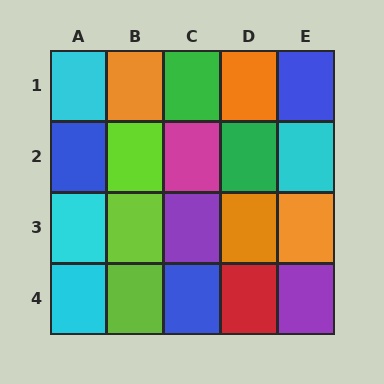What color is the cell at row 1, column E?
Blue.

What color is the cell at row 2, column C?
Magenta.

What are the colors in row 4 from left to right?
Cyan, lime, blue, red, purple.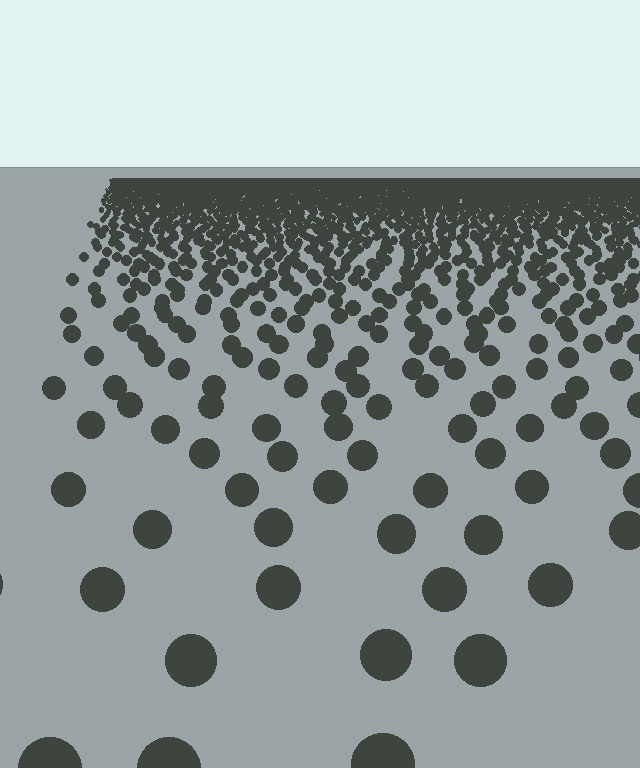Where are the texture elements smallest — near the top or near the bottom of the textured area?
Near the top.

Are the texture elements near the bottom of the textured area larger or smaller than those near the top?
Larger. Near the bottom, elements are closer to the viewer and appear at a bigger on-screen size.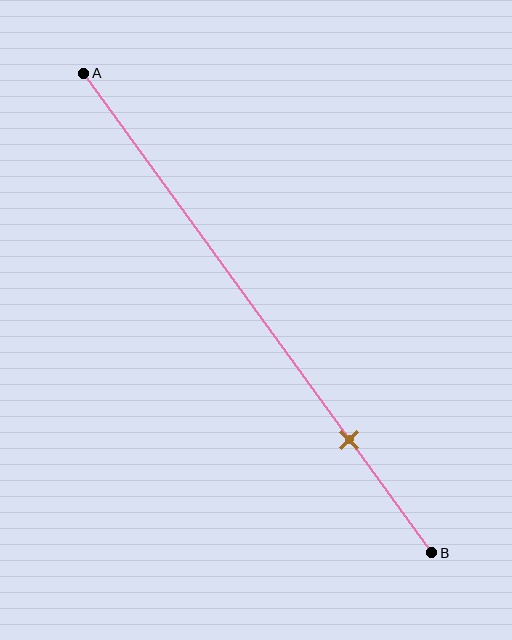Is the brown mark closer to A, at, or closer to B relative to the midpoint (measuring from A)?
The brown mark is closer to point B than the midpoint of segment AB.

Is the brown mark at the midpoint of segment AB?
No, the mark is at about 75% from A, not at the 50% midpoint.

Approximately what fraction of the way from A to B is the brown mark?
The brown mark is approximately 75% of the way from A to B.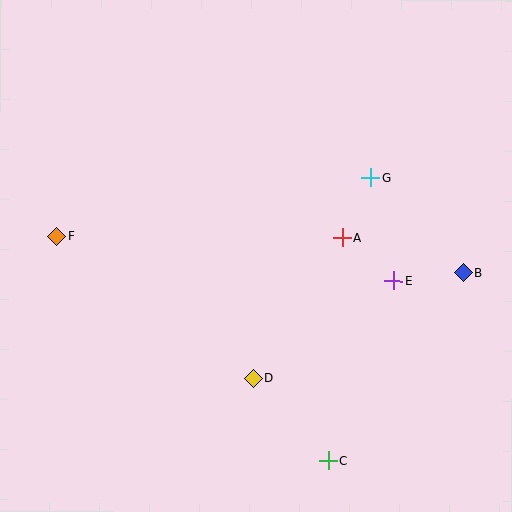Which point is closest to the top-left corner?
Point F is closest to the top-left corner.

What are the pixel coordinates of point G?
Point G is at (371, 178).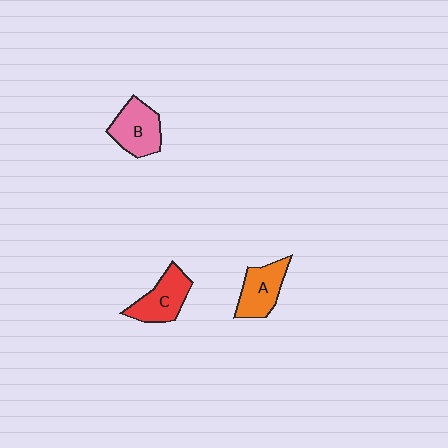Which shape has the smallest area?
Shape A (orange).